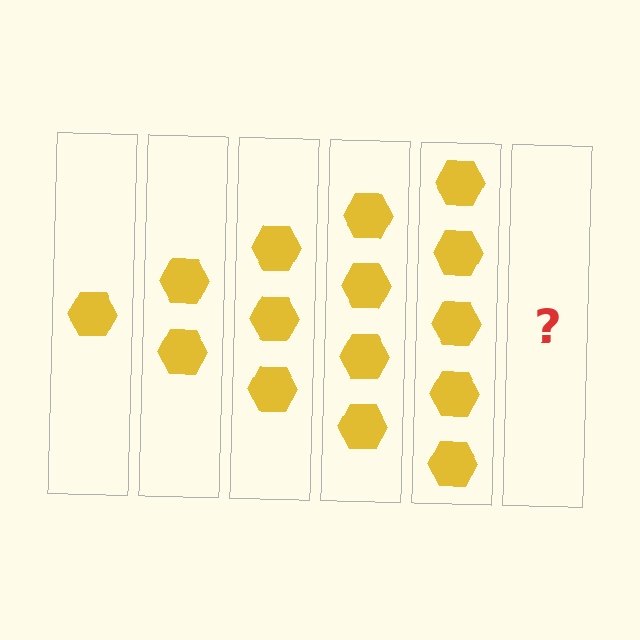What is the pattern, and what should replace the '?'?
The pattern is that each step adds one more hexagon. The '?' should be 6 hexagons.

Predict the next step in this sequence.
The next step is 6 hexagons.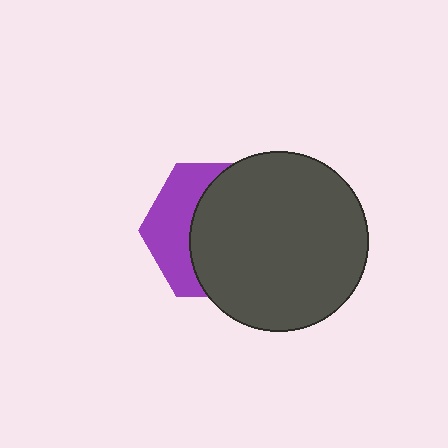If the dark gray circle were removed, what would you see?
You would see the complete purple hexagon.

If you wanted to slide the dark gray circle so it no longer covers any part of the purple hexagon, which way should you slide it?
Slide it right — that is the most direct way to separate the two shapes.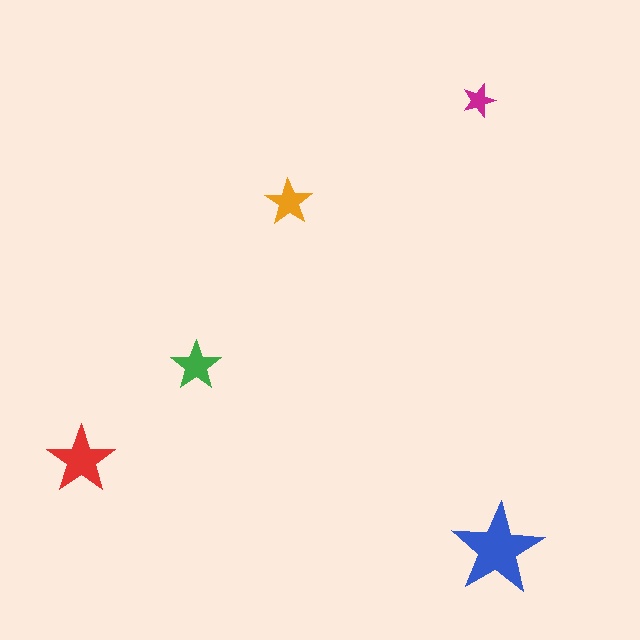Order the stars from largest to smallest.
the blue one, the red one, the green one, the orange one, the magenta one.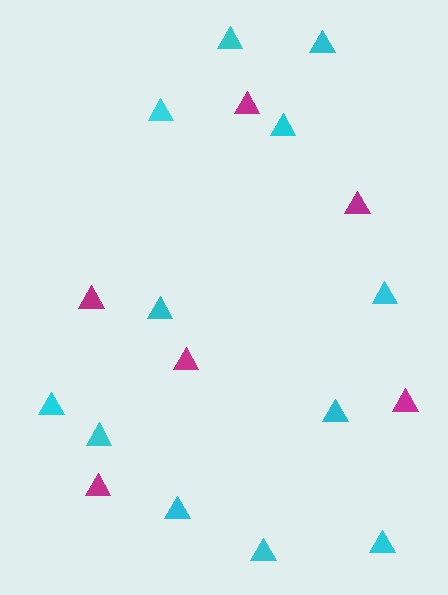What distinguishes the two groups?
There are 2 groups: one group of cyan triangles (12) and one group of magenta triangles (6).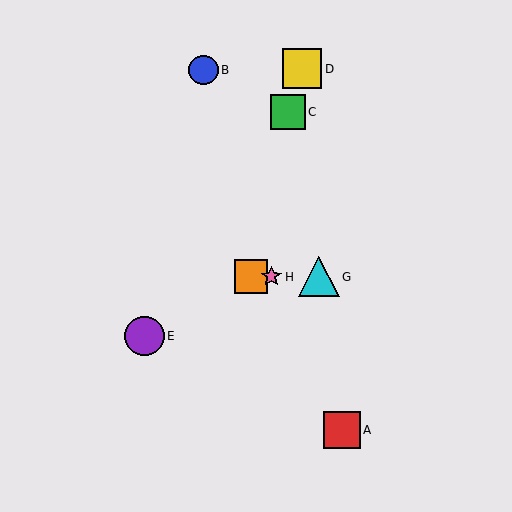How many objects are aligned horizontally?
3 objects (F, G, H) are aligned horizontally.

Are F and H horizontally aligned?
Yes, both are at y≈277.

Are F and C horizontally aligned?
No, F is at y≈277 and C is at y≈112.